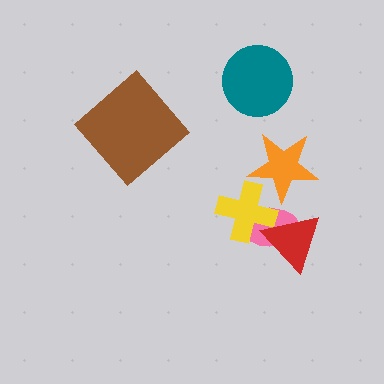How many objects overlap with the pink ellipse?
2 objects overlap with the pink ellipse.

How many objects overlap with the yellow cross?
3 objects overlap with the yellow cross.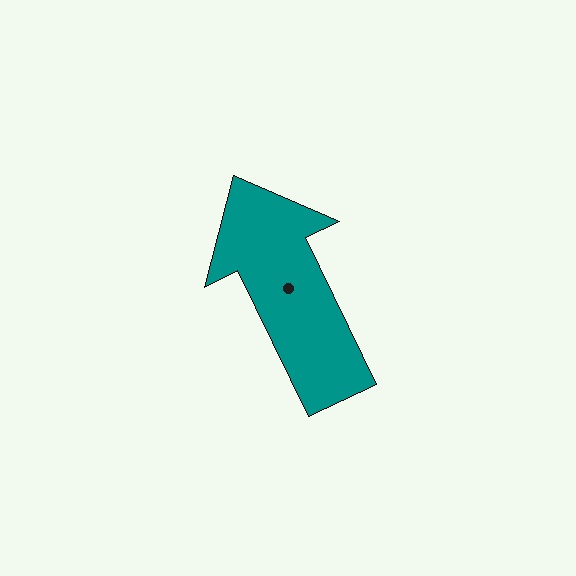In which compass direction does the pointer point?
Northwest.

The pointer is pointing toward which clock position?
Roughly 11 o'clock.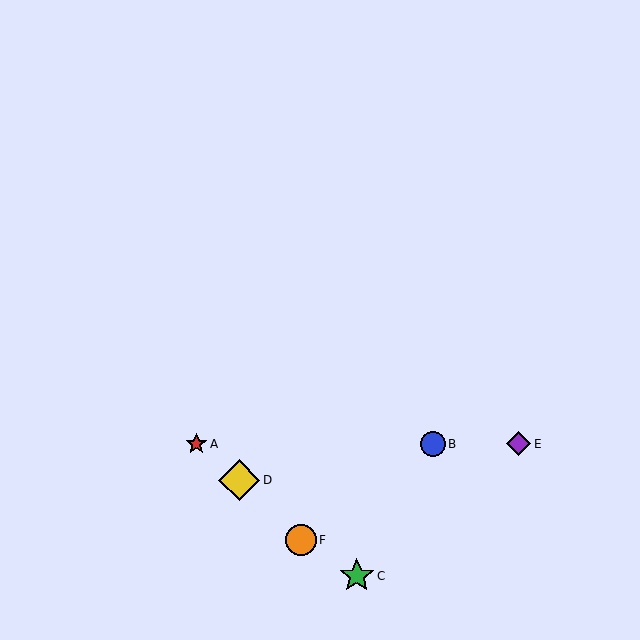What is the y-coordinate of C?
Object C is at y≈576.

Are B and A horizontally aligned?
Yes, both are at y≈444.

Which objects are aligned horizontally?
Objects A, B, E are aligned horizontally.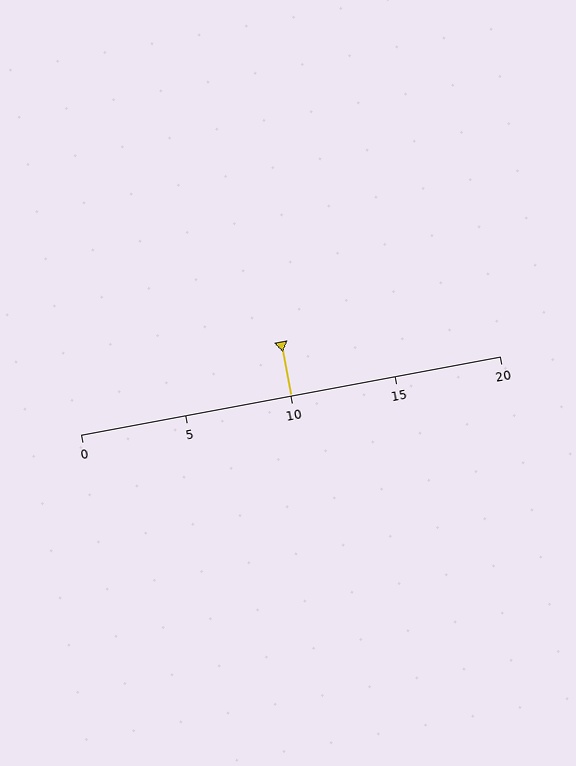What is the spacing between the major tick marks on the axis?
The major ticks are spaced 5 apart.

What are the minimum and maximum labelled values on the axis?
The axis runs from 0 to 20.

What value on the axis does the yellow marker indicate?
The marker indicates approximately 10.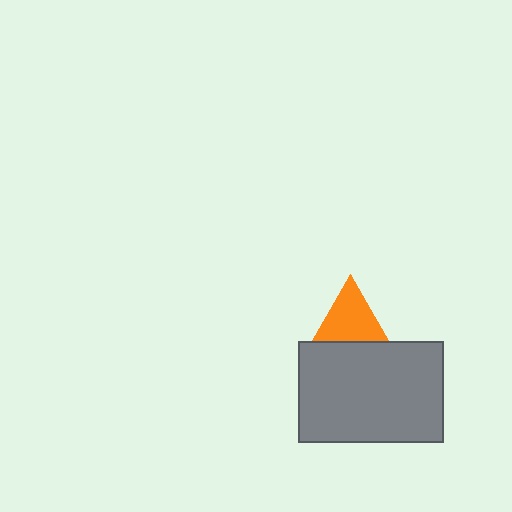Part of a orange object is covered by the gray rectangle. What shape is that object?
It is a triangle.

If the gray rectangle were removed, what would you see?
You would see the complete orange triangle.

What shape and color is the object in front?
The object in front is a gray rectangle.